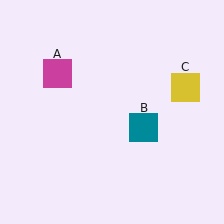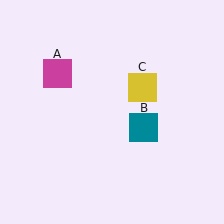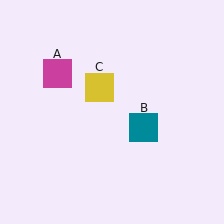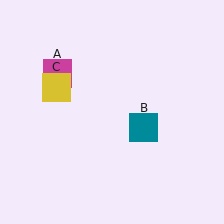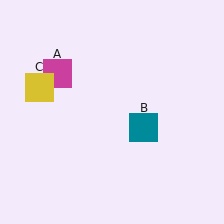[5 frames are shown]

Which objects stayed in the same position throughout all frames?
Magenta square (object A) and teal square (object B) remained stationary.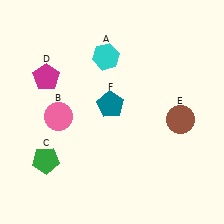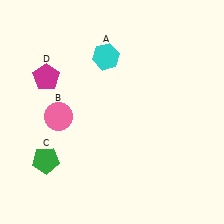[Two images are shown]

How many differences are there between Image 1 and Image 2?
There are 2 differences between the two images.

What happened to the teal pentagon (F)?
The teal pentagon (F) was removed in Image 2. It was in the top-left area of Image 1.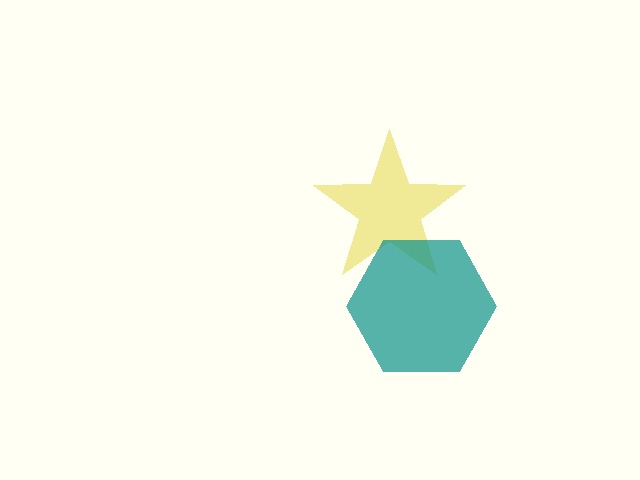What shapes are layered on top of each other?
The layered shapes are: a yellow star, a teal hexagon.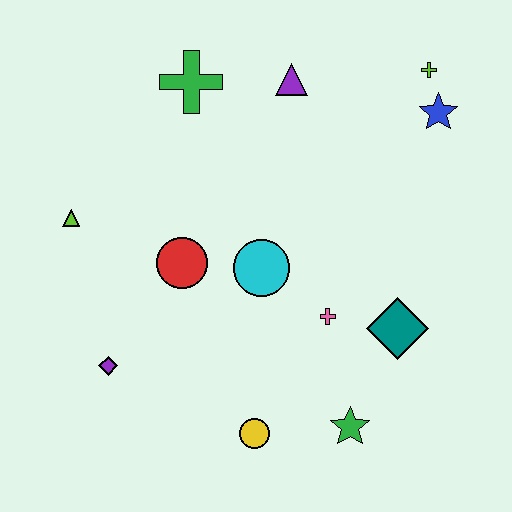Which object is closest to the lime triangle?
The red circle is closest to the lime triangle.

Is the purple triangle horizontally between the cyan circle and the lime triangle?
No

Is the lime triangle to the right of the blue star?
No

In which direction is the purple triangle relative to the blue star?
The purple triangle is to the left of the blue star.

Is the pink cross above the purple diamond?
Yes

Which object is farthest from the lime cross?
The purple diamond is farthest from the lime cross.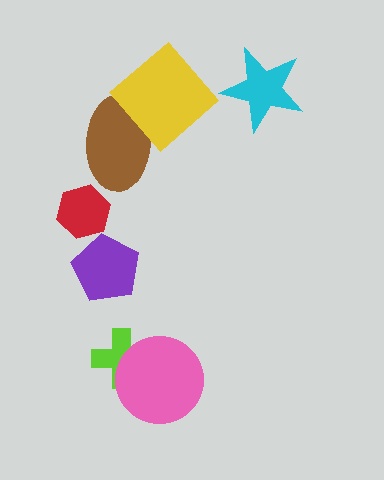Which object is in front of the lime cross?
The pink circle is in front of the lime cross.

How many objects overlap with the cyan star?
0 objects overlap with the cyan star.